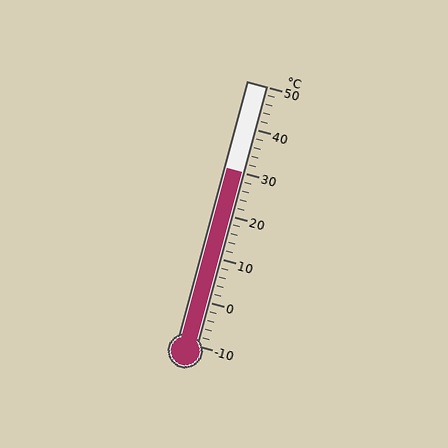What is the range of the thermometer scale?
The thermometer scale ranges from -10°C to 50°C.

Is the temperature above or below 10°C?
The temperature is above 10°C.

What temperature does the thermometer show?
The thermometer shows approximately 30°C.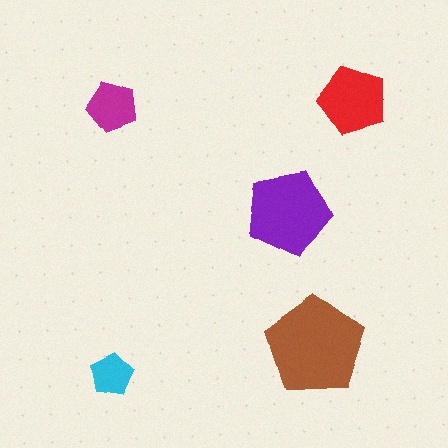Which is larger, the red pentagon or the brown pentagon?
The brown one.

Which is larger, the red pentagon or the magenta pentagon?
The red one.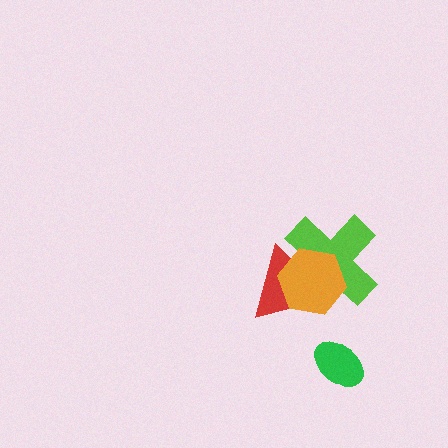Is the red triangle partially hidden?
Yes, it is partially covered by another shape.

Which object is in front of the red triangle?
The orange hexagon is in front of the red triangle.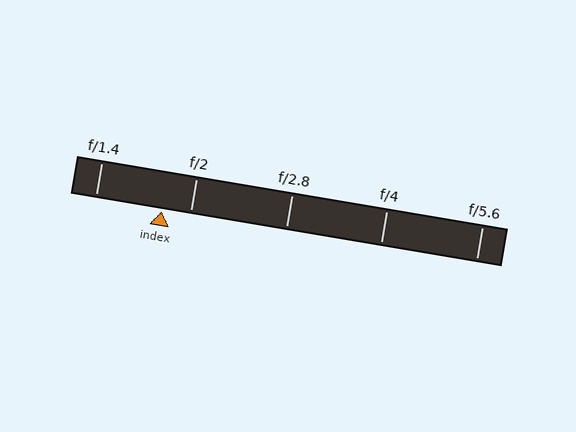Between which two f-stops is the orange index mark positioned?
The index mark is between f/1.4 and f/2.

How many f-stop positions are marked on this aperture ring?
There are 5 f-stop positions marked.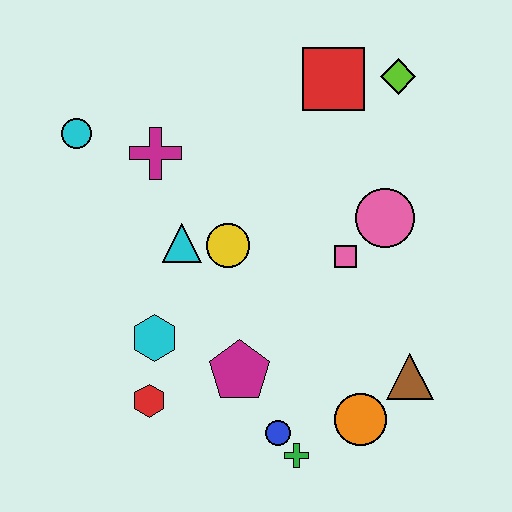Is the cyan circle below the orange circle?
No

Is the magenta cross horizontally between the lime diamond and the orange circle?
No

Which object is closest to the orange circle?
The brown triangle is closest to the orange circle.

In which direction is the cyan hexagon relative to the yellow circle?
The cyan hexagon is below the yellow circle.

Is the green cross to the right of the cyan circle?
Yes